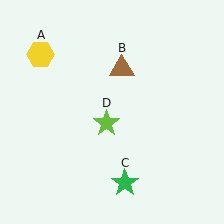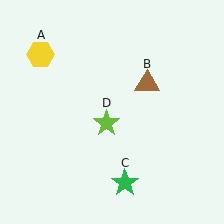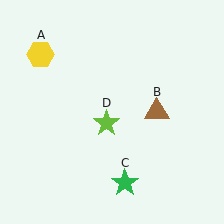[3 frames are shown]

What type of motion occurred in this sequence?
The brown triangle (object B) rotated clockwise around the center of the scene.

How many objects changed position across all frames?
1 object changed position: brown triangle (object B).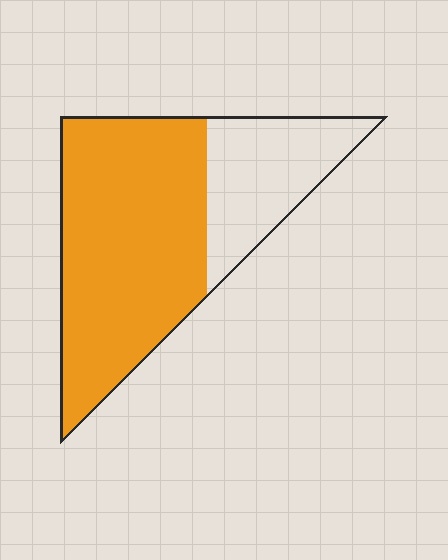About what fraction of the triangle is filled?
About two thirds (2/3).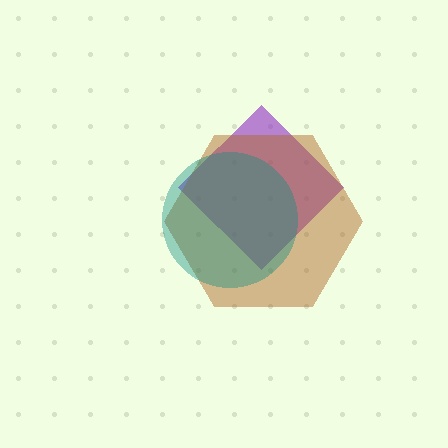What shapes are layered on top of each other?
The layered shapes are: a purple diamond, a brown hexagon, a teal circle.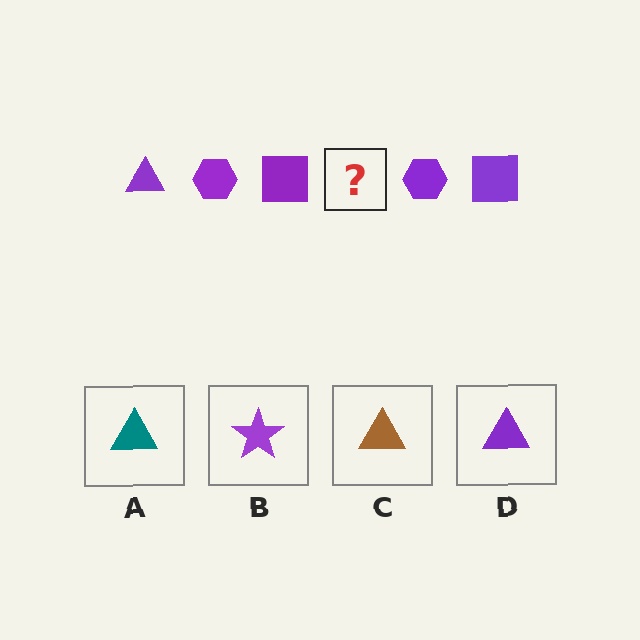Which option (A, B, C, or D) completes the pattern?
D.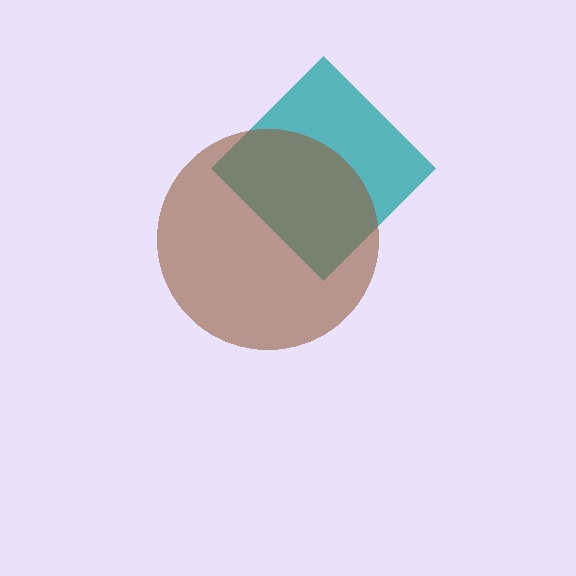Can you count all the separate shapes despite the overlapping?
Yes, there are 2 separate shapes.